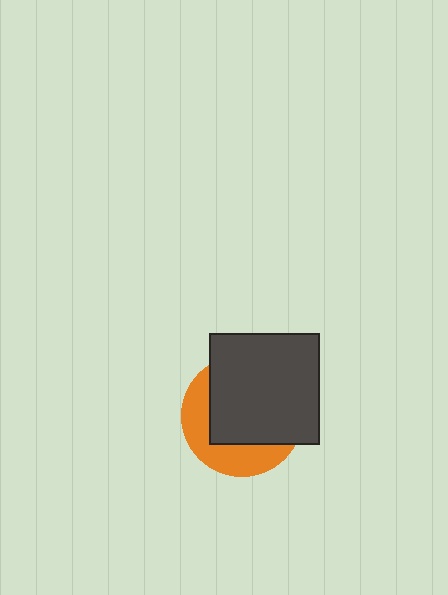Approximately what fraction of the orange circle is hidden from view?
Roughly 64% of the orange circle is hidden behind the dark gray square.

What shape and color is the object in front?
The object in front is a dark gray square.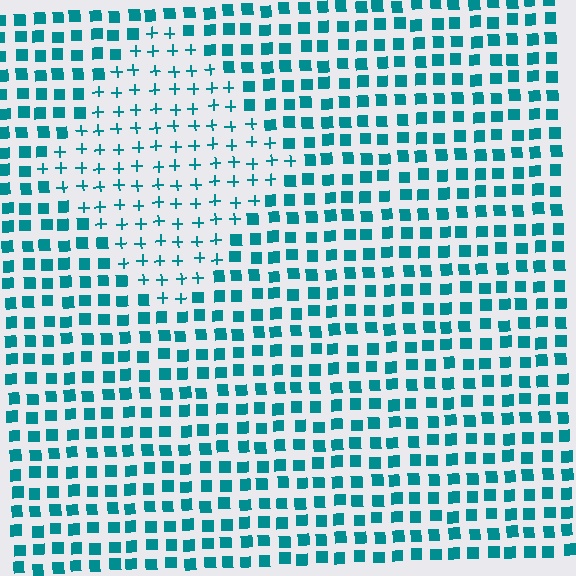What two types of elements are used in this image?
The image uses plus signs inside the diamond region and squares outside it.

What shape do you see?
I see a diamond.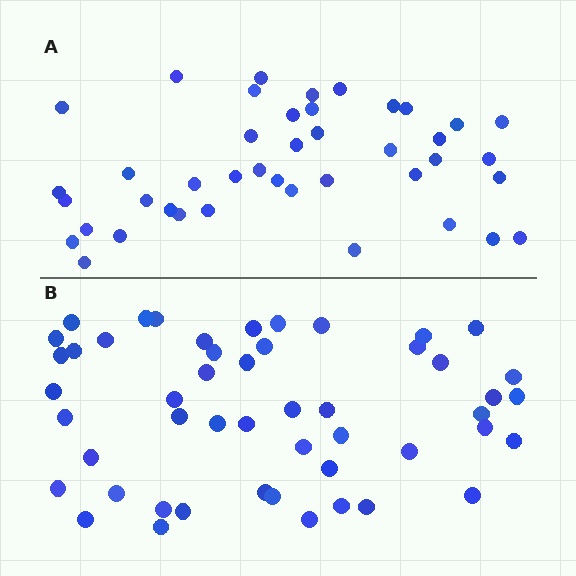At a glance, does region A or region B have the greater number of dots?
Region B (the bottom region) has more dots.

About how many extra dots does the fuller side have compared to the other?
Region B has roughly 8 or so more dots than region A.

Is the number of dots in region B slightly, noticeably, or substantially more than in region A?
Region B has only slightly more — the two regions are fairly close. The ratio is roughly 1.2 to 1.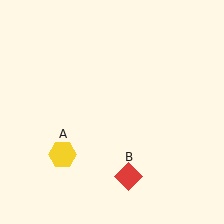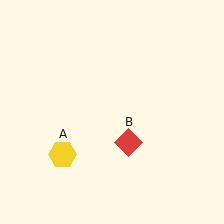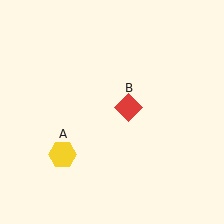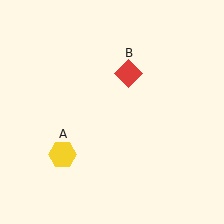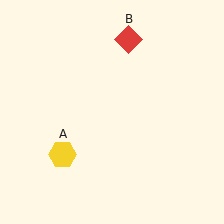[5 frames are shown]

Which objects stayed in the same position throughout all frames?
Yellow hexagon (object A) remained stationary.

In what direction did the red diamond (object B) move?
The red diamond (object B) moved up.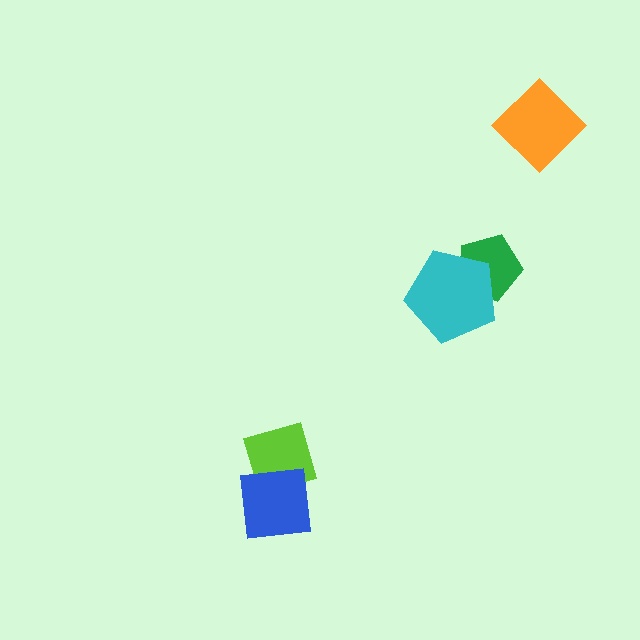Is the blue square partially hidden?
No, no other shape covers it.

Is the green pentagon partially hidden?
Yes, it is partially covered by another shape.